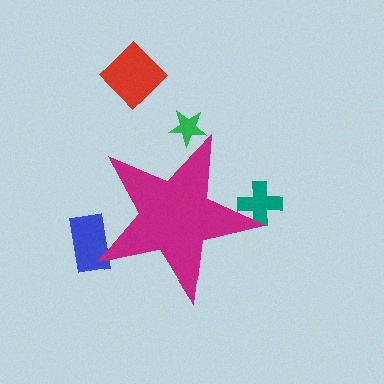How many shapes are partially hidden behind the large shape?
3 shapes are partially hidden.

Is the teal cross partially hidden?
Yes, the teal cross is partially hidden behind the magenta star.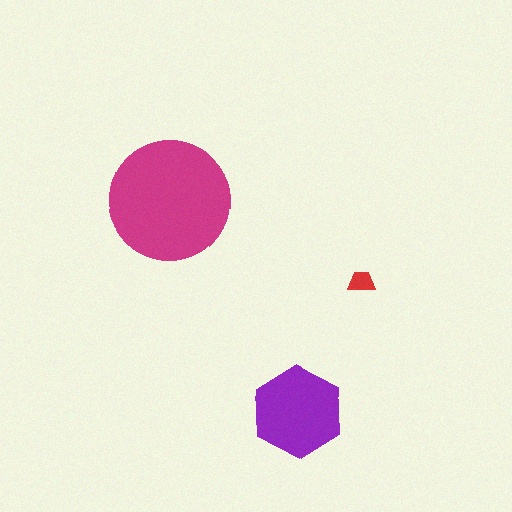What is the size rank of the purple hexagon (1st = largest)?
2nd.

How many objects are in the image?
There are 3 objects in the image.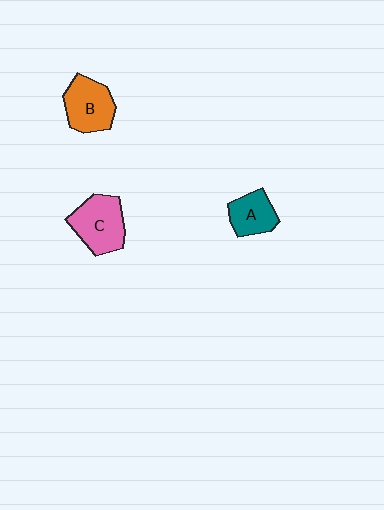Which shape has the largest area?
Shape C (pink).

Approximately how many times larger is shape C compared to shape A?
Approximately 1.5 times.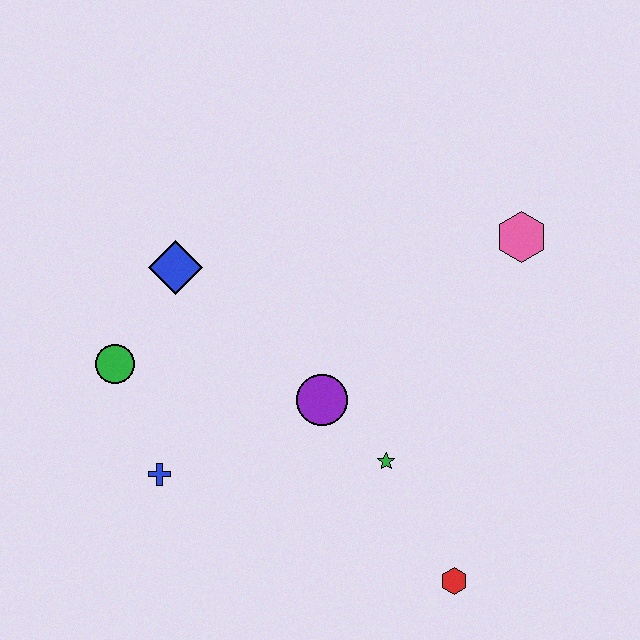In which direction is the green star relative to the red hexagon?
The green star is above the red hexagon.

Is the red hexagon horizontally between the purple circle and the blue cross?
No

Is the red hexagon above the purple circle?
No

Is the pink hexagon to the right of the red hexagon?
Yes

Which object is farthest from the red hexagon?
The blue diamond is farthest from the red hexagon.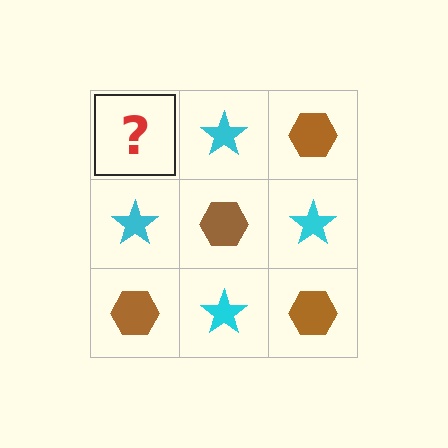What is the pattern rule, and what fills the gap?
The rule is that it alternates brown hexagon and cyan star in a checkerboard pattern. The gap should be filled with a brown hexagon.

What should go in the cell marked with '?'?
The missing cell should contain a brown hexagon.